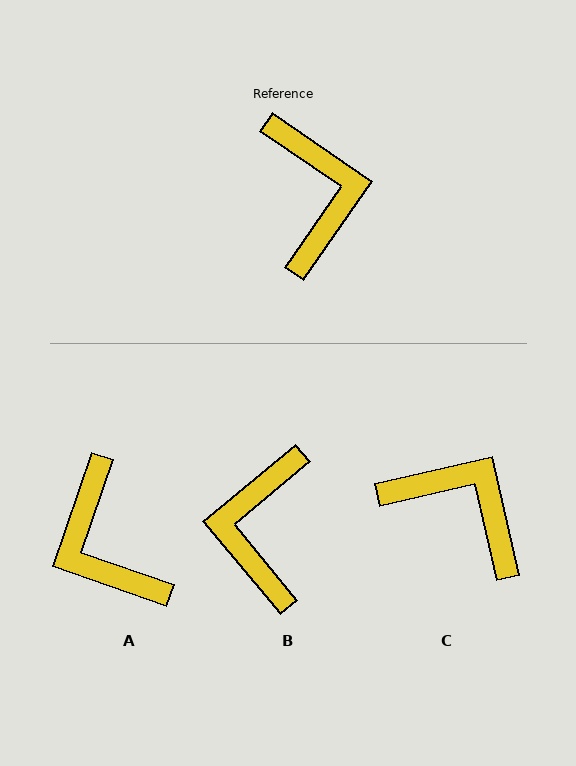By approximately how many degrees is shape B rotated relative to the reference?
Approximately 164 degrees counter-clockwise.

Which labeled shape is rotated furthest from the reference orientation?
A, about 164 degrees away.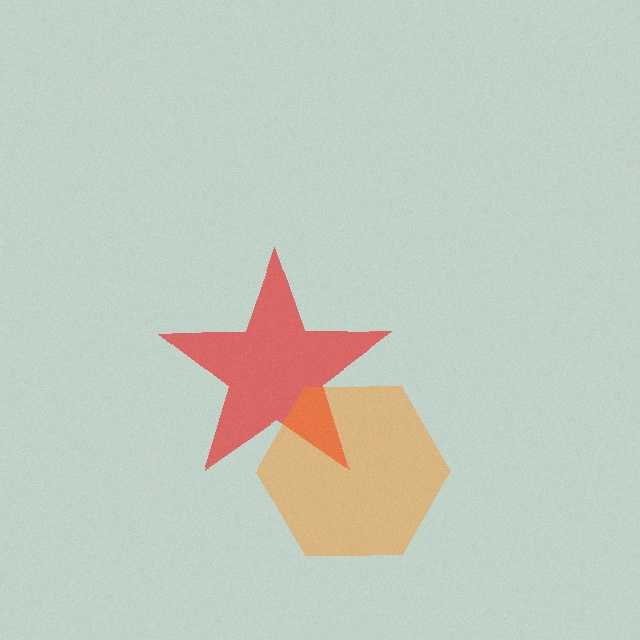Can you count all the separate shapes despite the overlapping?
Yes, there are 2 separate shapes.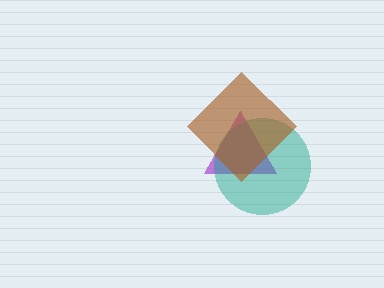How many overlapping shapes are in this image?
There are 3 overlapping shapes in the image.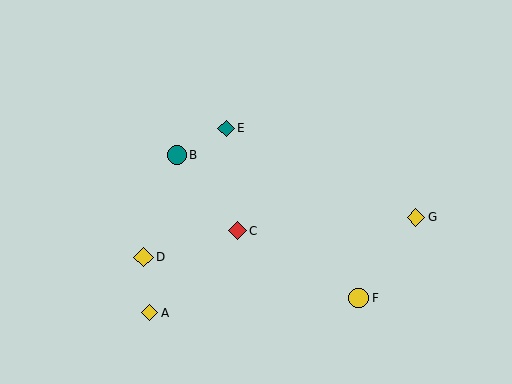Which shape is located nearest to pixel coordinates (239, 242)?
The red diamond (labeled C) at (237, 231) is nearest to that location.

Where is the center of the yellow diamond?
The center of the yellow diamond is at (150, 313).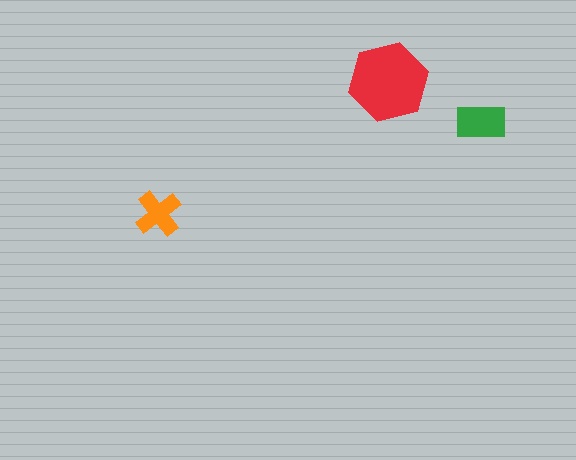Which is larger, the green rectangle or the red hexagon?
The red hexagon.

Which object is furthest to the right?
The green rectangle is rightmost.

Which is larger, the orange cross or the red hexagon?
The red hexagon.